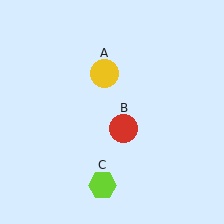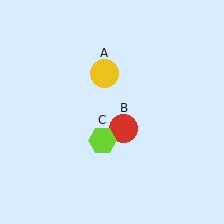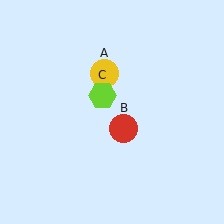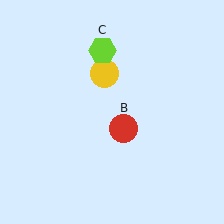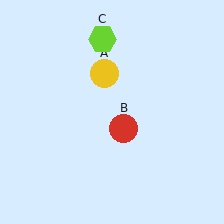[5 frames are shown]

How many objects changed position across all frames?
1 object changed position: lime hexagon (object C).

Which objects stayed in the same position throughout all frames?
Yellow circle (object A) and red circle (object B) remained stationary.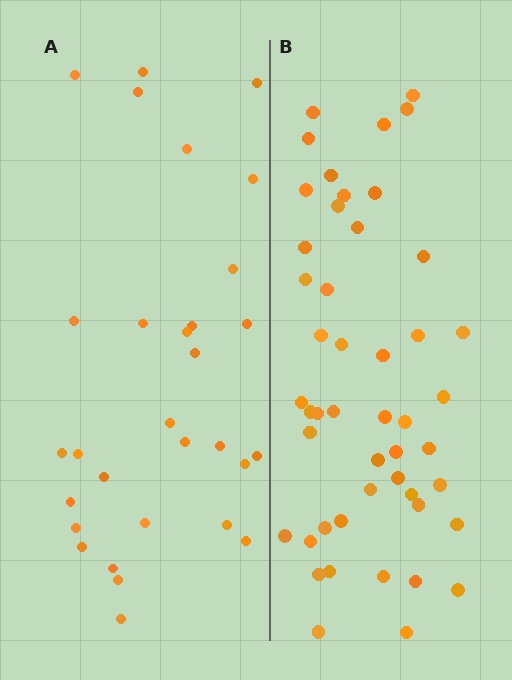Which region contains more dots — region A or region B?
Region B (the right region) has more dots.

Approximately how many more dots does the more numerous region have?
Region B has approximately 20 more dots than region A.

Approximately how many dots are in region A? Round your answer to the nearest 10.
About 30 dots.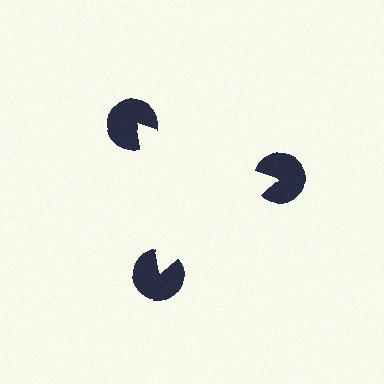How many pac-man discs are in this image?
There are 3 — one at each vertex of the illusory triangle.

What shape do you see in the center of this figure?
An illusory triangle — its edges are inferred from the aligned wedge cuts in the pac-man discs, not physically drawn.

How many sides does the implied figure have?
3 sides.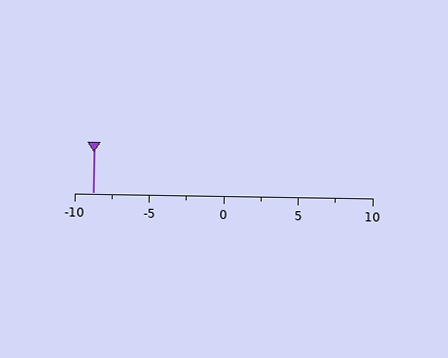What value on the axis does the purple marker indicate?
The marker indicates approximately -8.8.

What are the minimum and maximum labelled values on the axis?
The axis runs from -10 to 10.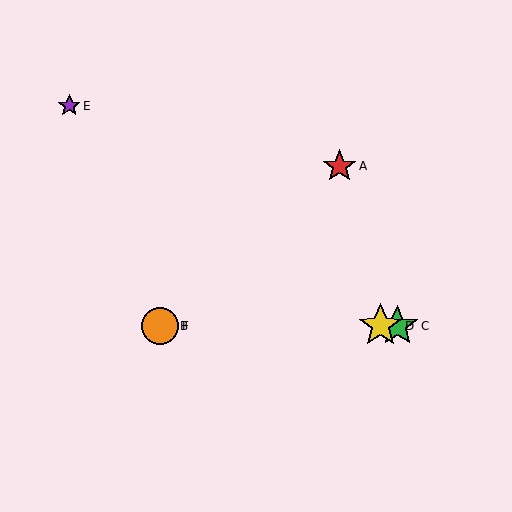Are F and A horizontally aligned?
No, F is at y≈326 and A is at y≈166.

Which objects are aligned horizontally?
Objects B, C, D, F are aligned horizontally.